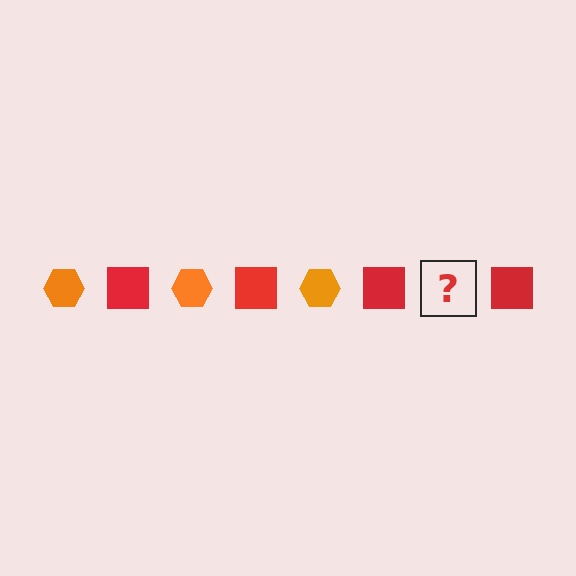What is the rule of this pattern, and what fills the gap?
The rule is that the pattern alternates between orange hexagon and red square. The gap should be filled with an orange hexagon.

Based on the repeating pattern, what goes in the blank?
The blank should be an orange hexagon.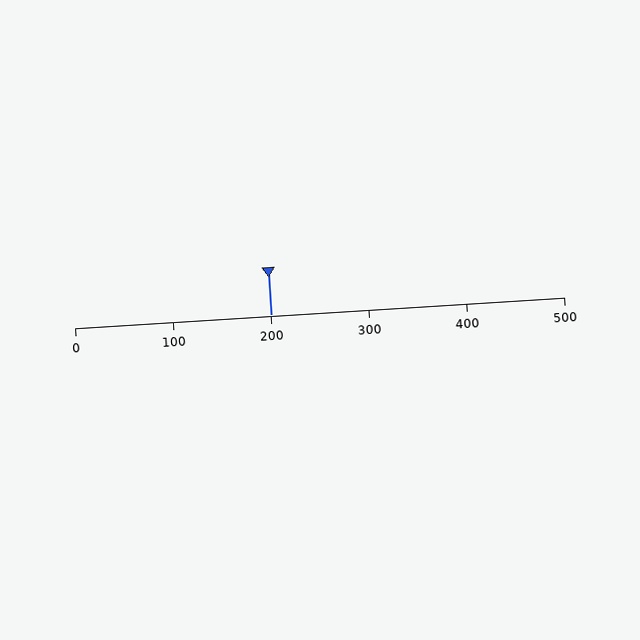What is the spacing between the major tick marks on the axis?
The major ticks are spaced 100 apart.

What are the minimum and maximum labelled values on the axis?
The axis runs from 0 to 500.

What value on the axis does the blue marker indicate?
The marker indicates approximately 200.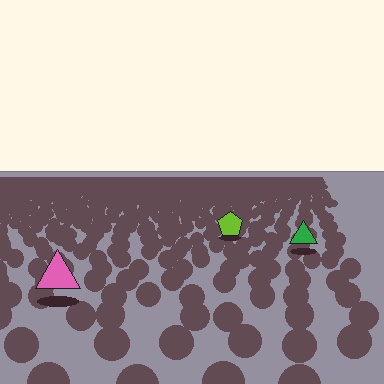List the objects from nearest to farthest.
From nearest to farthest: the pink triangle, the green triangle, the lime pentagon.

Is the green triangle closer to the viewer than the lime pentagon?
Yes. The green triangle is closer — you can tell from the texture gradient: the ground texture is coarser near it.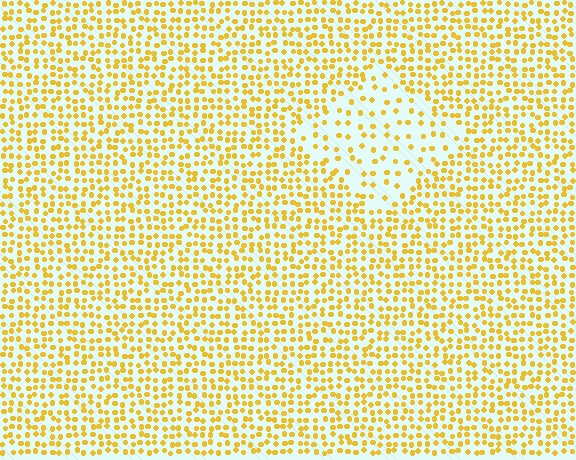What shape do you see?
I see a diamond.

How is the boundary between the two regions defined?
The boundary is defined by a change in element density (approximately 2.2x ratio). All elements are the same color, size, and shape.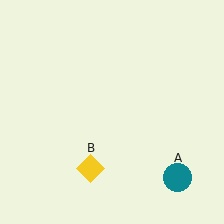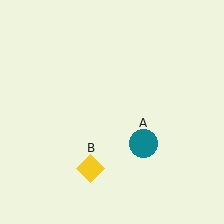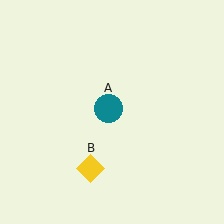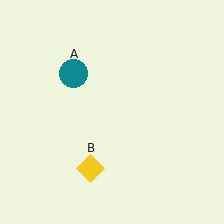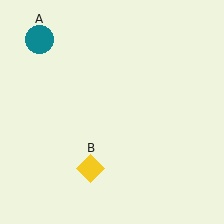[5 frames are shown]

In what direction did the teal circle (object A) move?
The teal circle (object A) moved up and to the left.